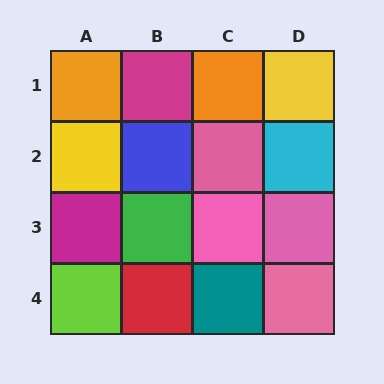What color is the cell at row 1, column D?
Yellow.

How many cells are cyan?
1 cell is cyan.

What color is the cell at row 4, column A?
Lime.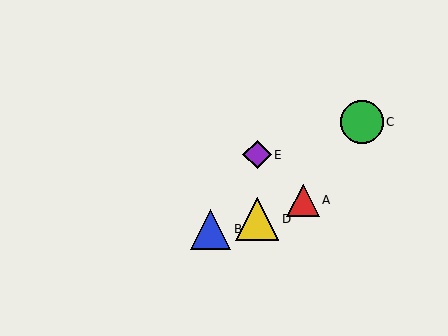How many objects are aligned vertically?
2 objects (D, E) are aligned vertically.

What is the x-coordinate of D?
Object D is at x≈257.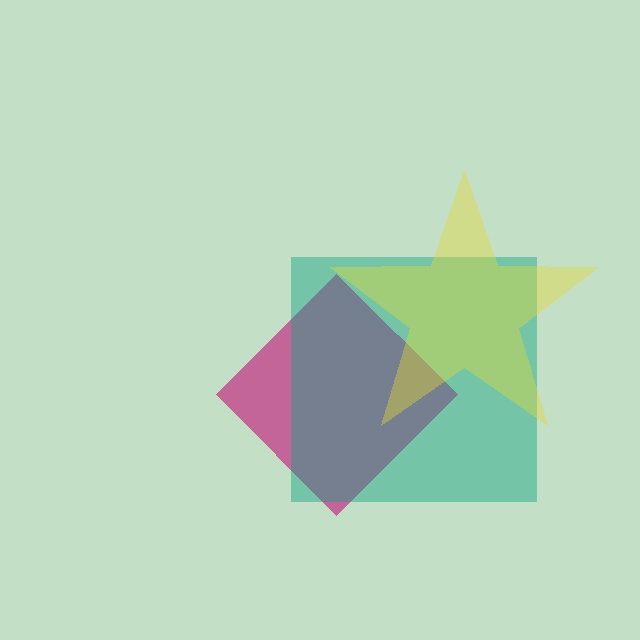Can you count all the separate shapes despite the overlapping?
Yes, there are 3 separate shapes.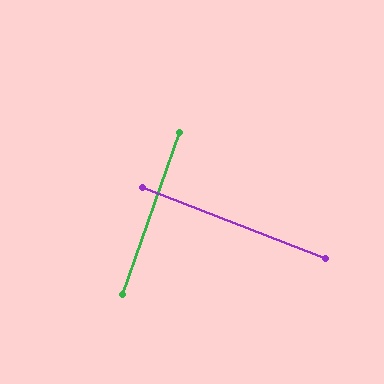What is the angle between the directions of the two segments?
Approximately 88 degrees.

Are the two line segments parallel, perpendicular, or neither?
Perpendicular — they meet at approximately 88°.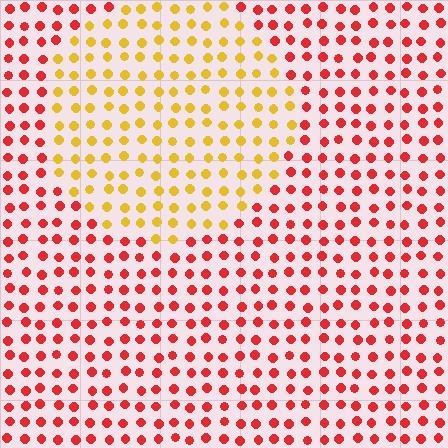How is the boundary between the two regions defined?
The boundary is defined purely by a slight shift in hue (about 52 degrees). Spacing, size, and orientation are identical on both sides.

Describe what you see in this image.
The image is filled with small red elements in a uniform arrangement. A circle-shaped region is visible where the elements are tinted to a slightly different hue, forming a subtle color boundary.